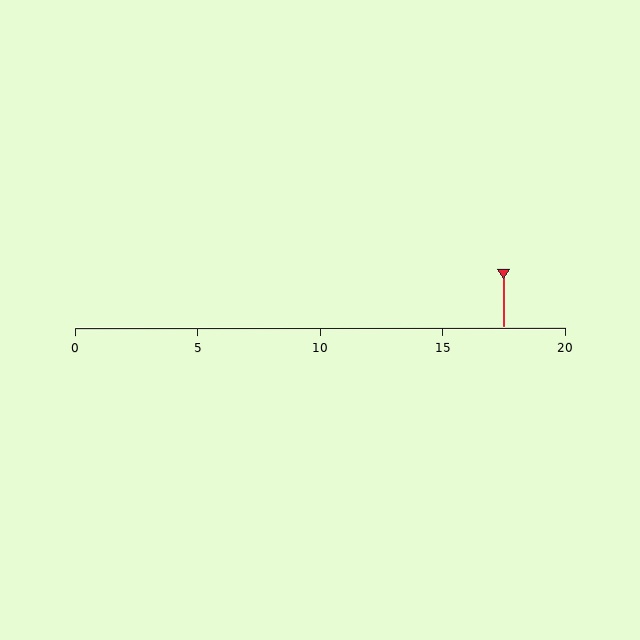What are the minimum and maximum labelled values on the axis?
The axis runs from 0 to 20.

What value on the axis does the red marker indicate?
The marker indicates approximately 17.5.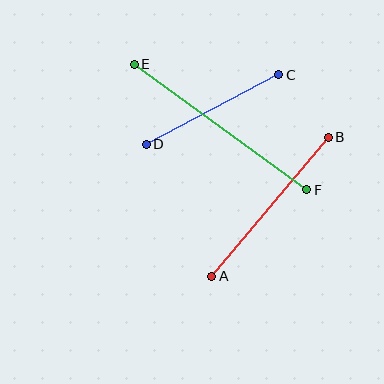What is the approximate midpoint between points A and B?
The midpoint is at approximately (270, 207) pixels.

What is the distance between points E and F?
The distance is approximately 213 pixels.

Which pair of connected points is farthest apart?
Points E and F are farthest apart.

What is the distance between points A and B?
The distance is approximately 182 pixels.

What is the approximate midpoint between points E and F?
The midpoint is at approximately (220, 127) pixels.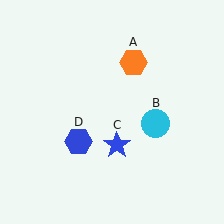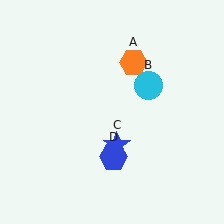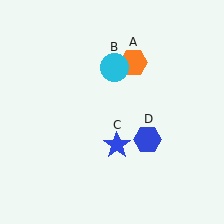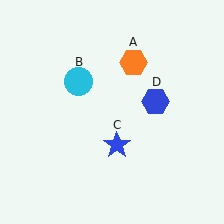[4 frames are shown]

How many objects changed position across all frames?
2 objects changed position: cyan circle (object B), blue hexagon (object D).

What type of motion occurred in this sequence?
The cyan circle (object B), blue hexagon (object D) rotated counterclockwise around the center of the scene.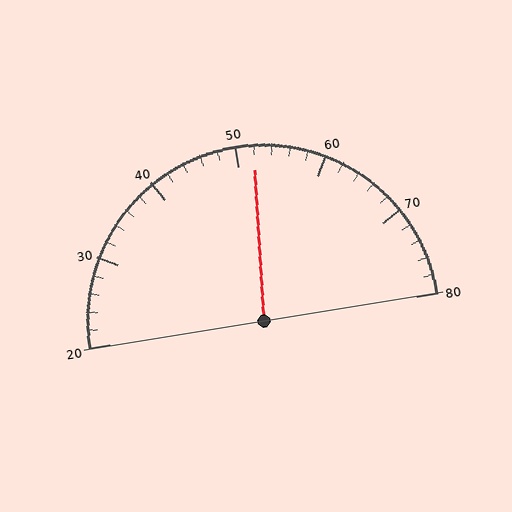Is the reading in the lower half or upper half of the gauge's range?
The reading is in the upper half of the range (20 to 80).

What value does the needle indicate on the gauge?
The needle indicates approximately 52.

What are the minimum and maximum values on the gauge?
The gauge ranges from 20 to 80.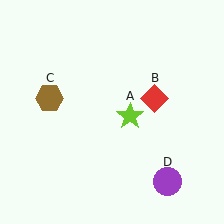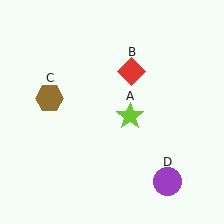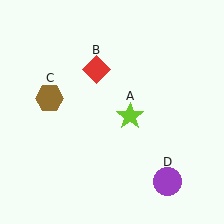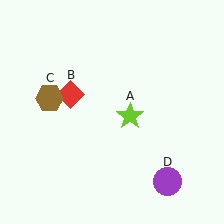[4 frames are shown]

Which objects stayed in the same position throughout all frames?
Lime star (object A) and brown hexagon (object C) and purple circle (object D) remained stationary.